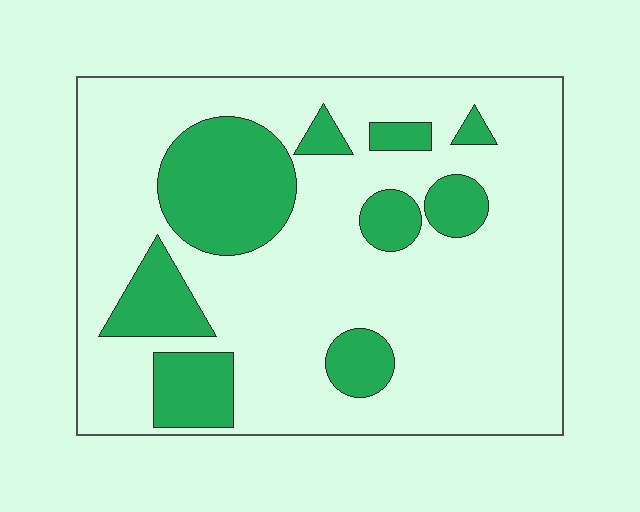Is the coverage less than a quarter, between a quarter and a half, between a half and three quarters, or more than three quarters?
Less than a quarter.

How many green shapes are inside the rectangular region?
9.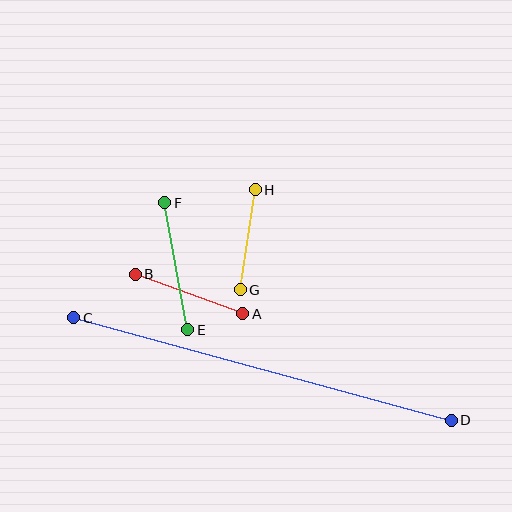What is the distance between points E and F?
The distance is approximately 129 pixels.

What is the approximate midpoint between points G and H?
The midpoint is at approximately (248, 240) pixels.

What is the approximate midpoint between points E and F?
The midpoint is at approximately (176, 266) pixels.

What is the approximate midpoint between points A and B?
The midpoint is at approximately (189, 294) pixels.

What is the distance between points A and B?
The distance is approximately 114 pixels.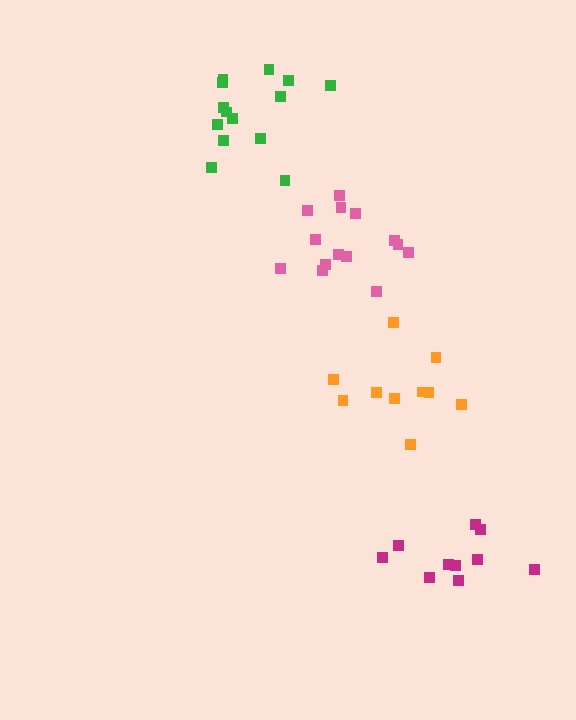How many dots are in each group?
Group 1: 10 dots, Group 2: 14 dots, Group 3: 14 dots, Group 4: 10 dots (48 total).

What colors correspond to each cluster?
The clusters are colored: orange, pink, green, magenta.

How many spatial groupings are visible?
There are 4 spatial groupings.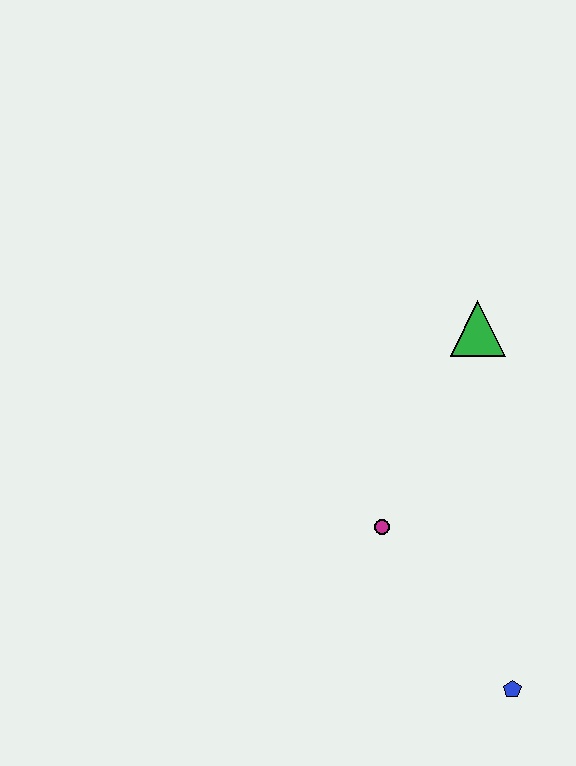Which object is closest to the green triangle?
The magenta circle is closest to the green triangle.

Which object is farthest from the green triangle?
The blue pentagon is farthest from the green triangle.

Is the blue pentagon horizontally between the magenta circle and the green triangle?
No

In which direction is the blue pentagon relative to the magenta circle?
The blue pentagon is below the magenta circle.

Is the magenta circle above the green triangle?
No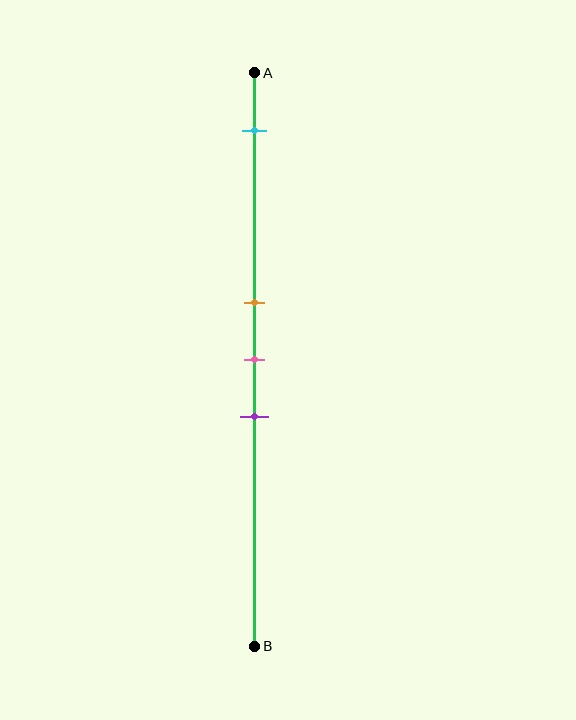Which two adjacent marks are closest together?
The orange and pink marks are the closest adjacent pair.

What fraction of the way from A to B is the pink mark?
The pink mark is approximately 50% (0.5) of the way from A to B.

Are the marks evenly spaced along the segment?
No, the marks are not evenly spaced.